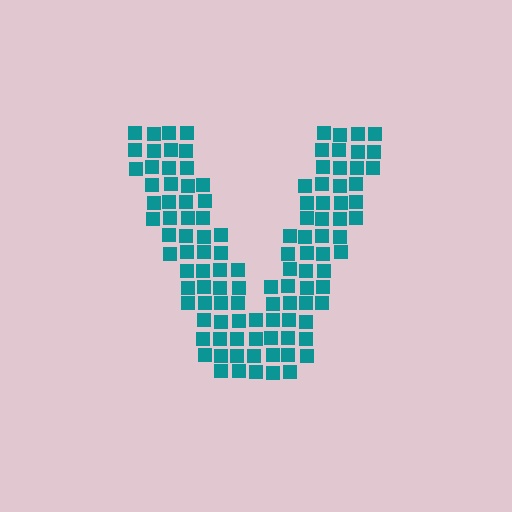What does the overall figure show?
The overall figure shows the letter V.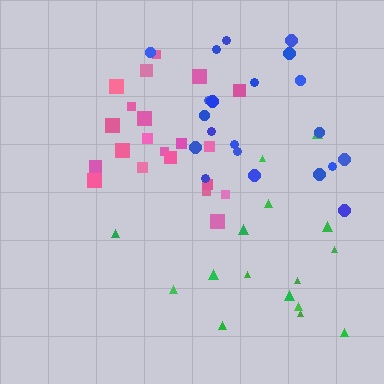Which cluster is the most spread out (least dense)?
Green.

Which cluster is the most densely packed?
Pink.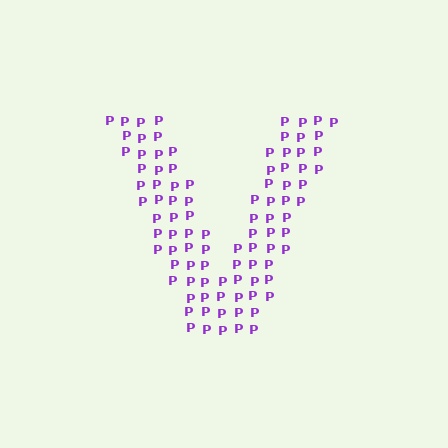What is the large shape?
The large shape is the letter V.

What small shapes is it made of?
It is made of small letter P's.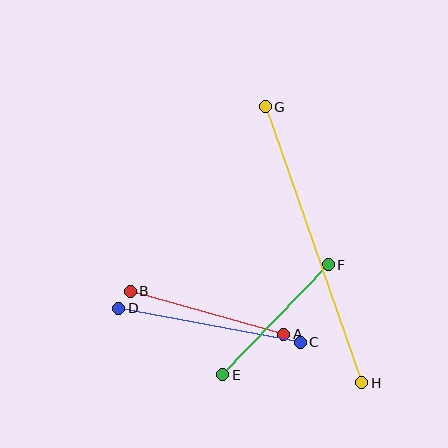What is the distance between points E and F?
The distance is approximately 152 pixels.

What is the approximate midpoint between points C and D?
The midpoint is at approximately (209, 325) pixels.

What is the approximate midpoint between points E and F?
The midpoint is at approximately (276, 320) pixels.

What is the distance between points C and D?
The distance is approximately 185 pixels.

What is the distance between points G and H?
The distance is approximately 293 pixels.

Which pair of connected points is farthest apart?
Points G and H are farthest apart.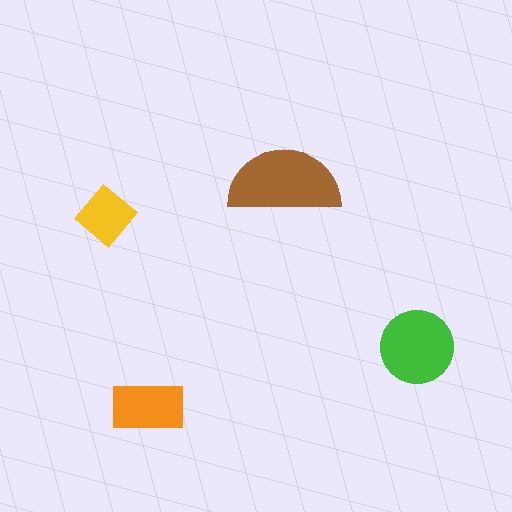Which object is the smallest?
The yellow diamond.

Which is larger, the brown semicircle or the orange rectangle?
The brown semicircle.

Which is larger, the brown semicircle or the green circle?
The brown semicircle.